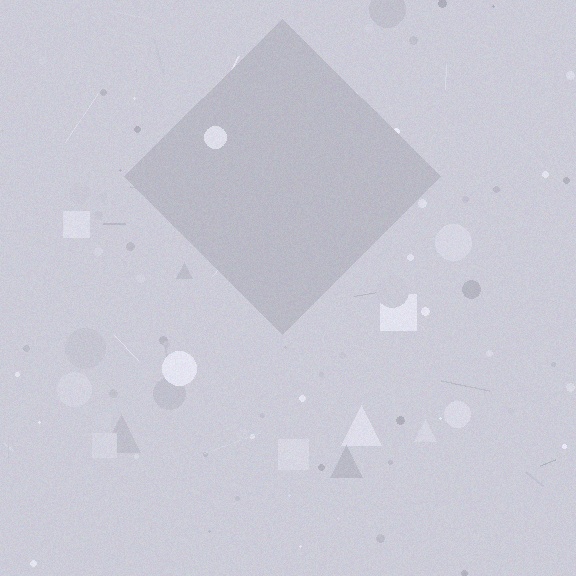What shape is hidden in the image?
A diamond is hidden in the image.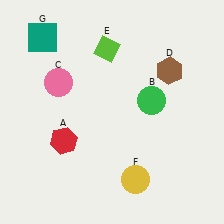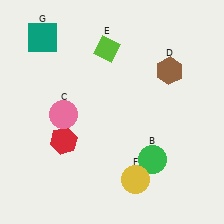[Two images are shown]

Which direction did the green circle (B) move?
The green circle (B) moved down.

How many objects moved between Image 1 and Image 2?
2 objects moved between the two images.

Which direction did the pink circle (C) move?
The pink circle (C) moved down.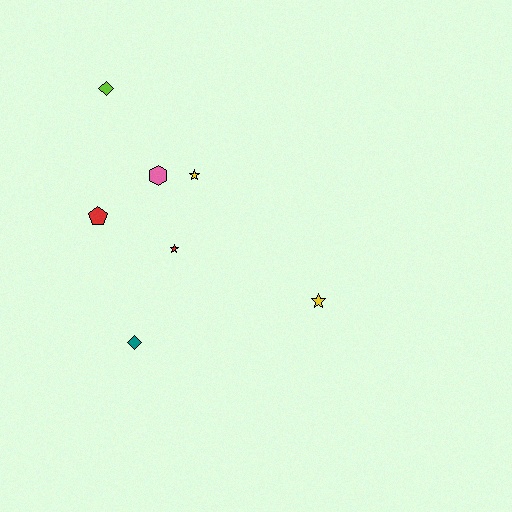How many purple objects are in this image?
There are no purple objects.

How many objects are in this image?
There are 7 objects.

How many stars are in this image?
There are 3 stars.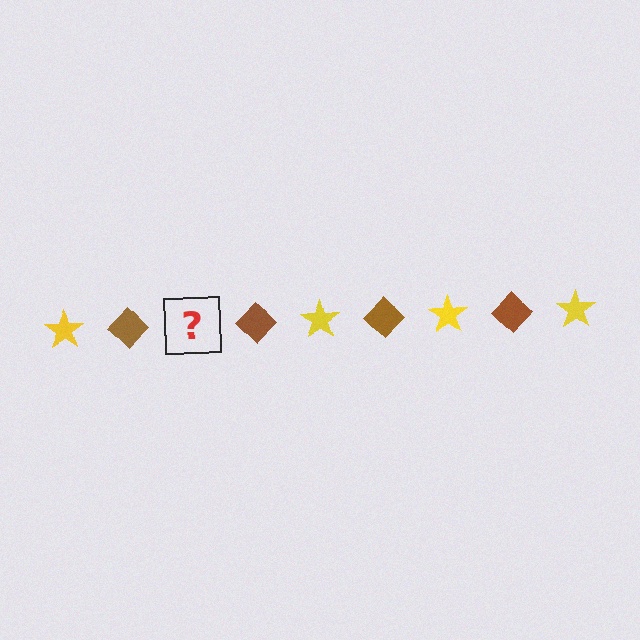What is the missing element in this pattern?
The missing element is a yellow star.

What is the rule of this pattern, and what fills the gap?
The rule is that the pattern alternates between yellow star and brown diamond. The gap should be filled with a yellow star.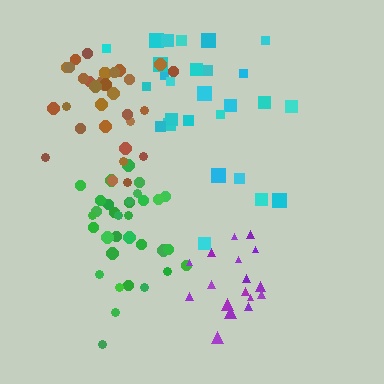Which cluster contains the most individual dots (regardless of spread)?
Green (33).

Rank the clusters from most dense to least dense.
purple, brown, green, cyan.